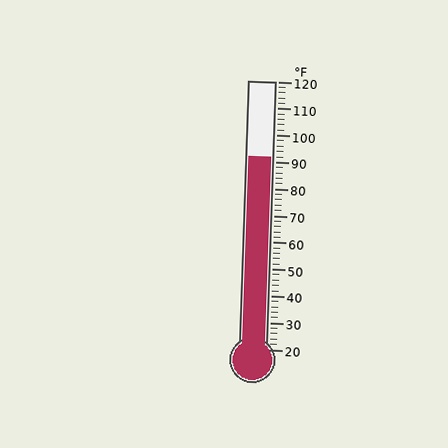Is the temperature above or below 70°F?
The temperature is above 70°F.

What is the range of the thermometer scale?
The thermometer scale ranges from 20°F to 120°F.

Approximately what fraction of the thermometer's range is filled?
The thermometer is filled to approximately 70% of its range.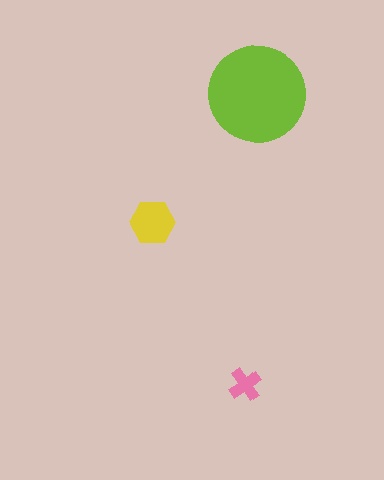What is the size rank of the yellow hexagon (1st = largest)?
2nd.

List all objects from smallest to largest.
The pink cross, the yellow hexagon, the lime circle.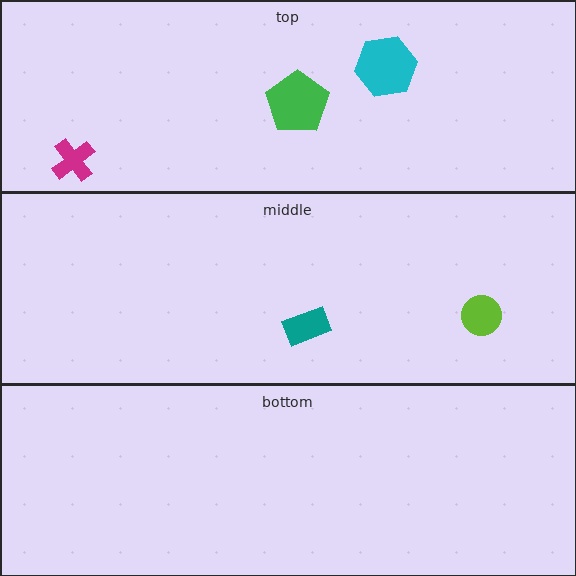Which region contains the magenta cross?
The top region.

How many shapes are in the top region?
3.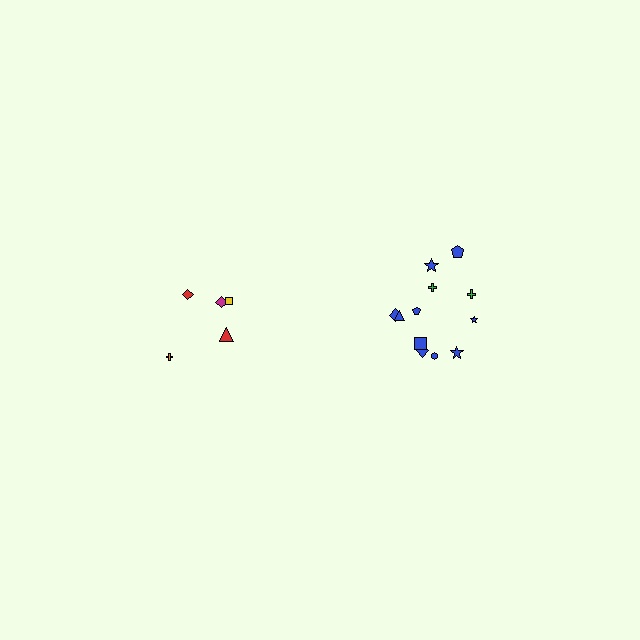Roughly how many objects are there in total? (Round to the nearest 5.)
Roughly 15 objects in total.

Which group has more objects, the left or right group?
The right group.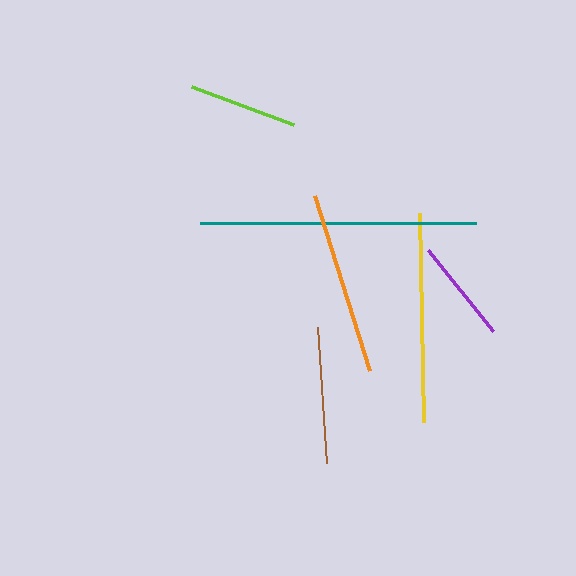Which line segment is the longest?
The teal line is the longest at approximately 276 pixels.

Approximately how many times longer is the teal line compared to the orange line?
The teal line is approximately 1.5 times the length of the orange line.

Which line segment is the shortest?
The purple line is the shortest at approximately 104 pixels.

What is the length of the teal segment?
The teal segment is approximately 276 pixels long.